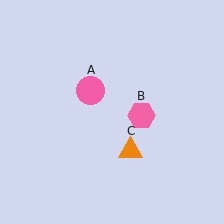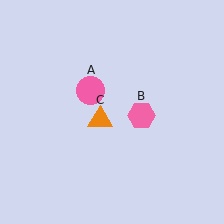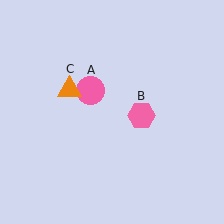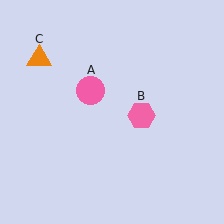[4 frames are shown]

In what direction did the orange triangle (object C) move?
The orange triangle (object C) moved up and to the left.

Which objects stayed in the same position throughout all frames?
Pink circle (object A) and pink hexagon (object B) remained stationary.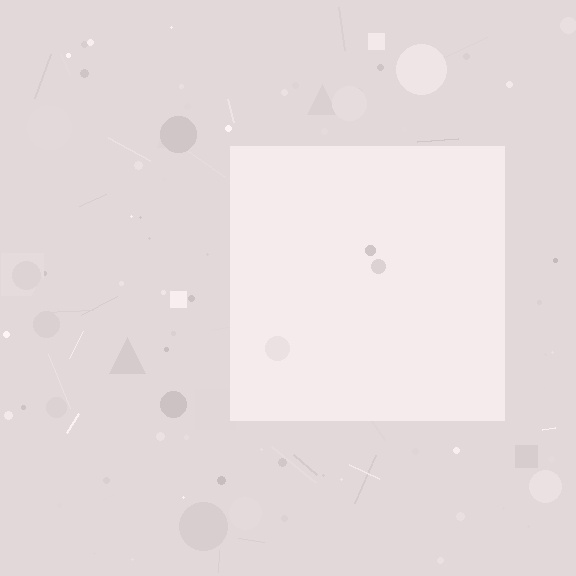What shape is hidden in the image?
A square is hidden in the image.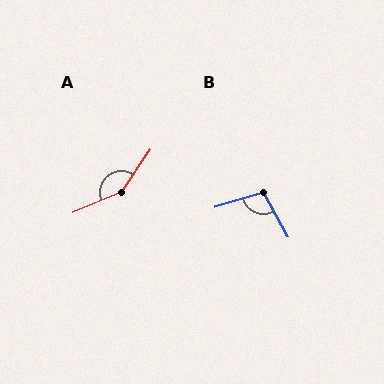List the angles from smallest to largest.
B (103°), A (147°).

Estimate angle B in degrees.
Approximately 103 degrees.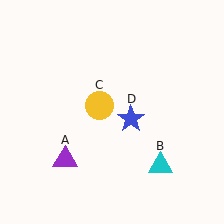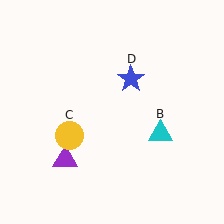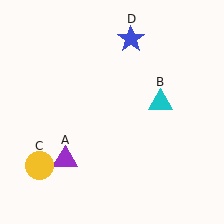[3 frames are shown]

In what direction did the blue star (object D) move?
The blue star (object D) moved up.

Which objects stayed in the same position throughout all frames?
Purple triangle (object A) remained stationary.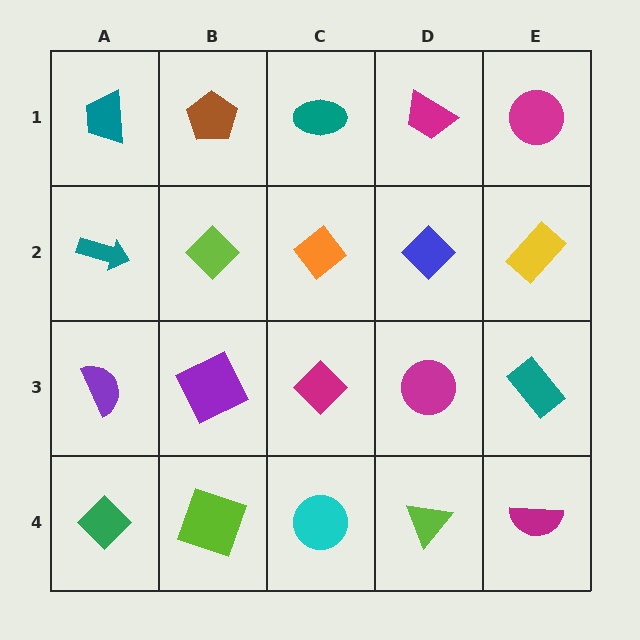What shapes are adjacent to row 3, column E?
A yellow rectangle (row 2, column E), a magenta semicircle (row 4, column E), a magenta circle (row 3, column D).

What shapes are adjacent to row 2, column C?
A teal ellipse (row 1, column C), a magenta diamond (row 3, column C), a lime diamond (row 2, column B), a blue diamond (row 2, column D).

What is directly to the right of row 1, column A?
A brown pentagon.